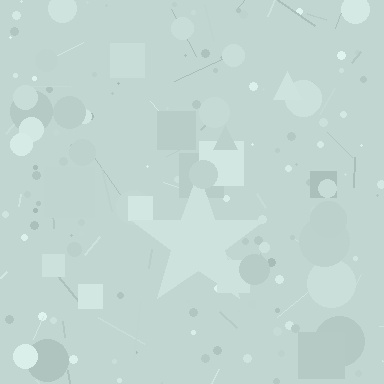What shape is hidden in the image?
A star is hidden in the image.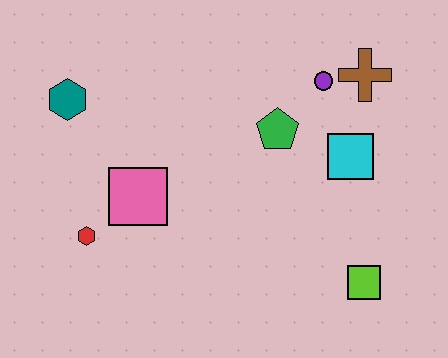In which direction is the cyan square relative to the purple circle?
The cyan square is below the purple circle.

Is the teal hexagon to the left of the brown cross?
Yes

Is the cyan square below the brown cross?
Yes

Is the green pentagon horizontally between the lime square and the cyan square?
No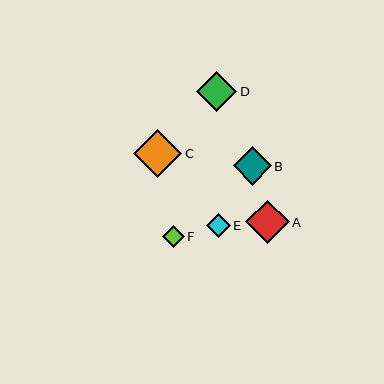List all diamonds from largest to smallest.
From largest to smallest: C, A, D, B, E, F.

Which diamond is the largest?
Diamond C is the largest with a size of approximately 48 pixels.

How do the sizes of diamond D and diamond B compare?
Diamond D and diamond B are approximately the same size.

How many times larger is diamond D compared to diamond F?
Diamond D is approximately 1.8 times the size of diamond F.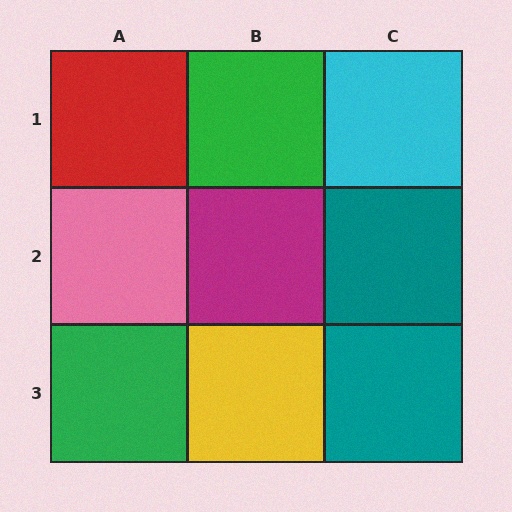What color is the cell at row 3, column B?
Yellow.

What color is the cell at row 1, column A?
Red.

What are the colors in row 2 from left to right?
Pink, magenta, teal.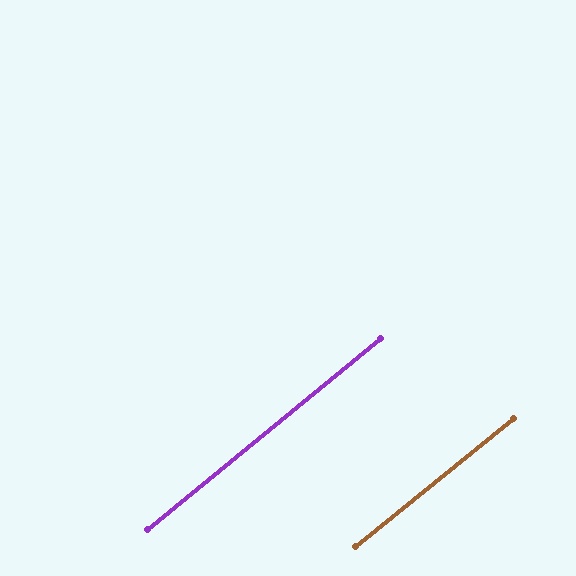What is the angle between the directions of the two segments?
Approximately 0 degrees.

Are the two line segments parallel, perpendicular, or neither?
Parallel — their directions differ by only 0.3°.